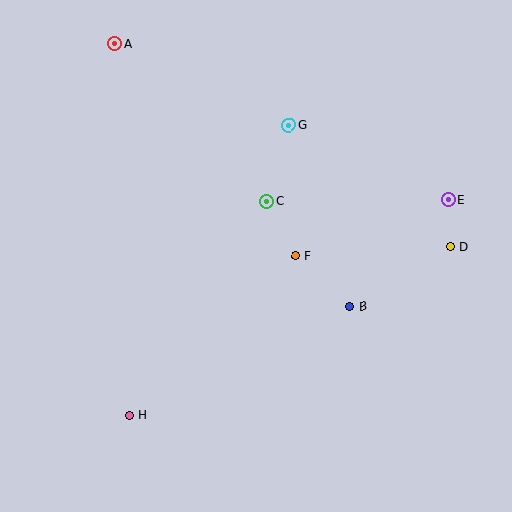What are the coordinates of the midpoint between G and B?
The midpoint between G and B is at (319, 216).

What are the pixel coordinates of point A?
Point A is at (115, 44).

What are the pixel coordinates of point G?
Point G is at (289, 125).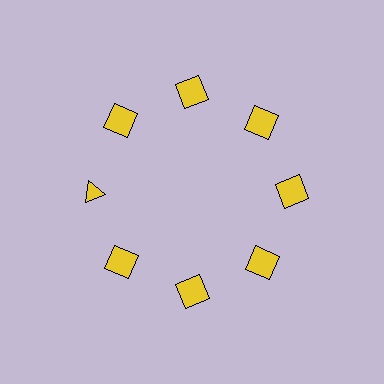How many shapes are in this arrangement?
There are 8 shapes arranged in a ring pattern.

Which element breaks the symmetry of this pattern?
The yellow triangle at roughly the 9 o'clock position breaks the symmetry. All other shapes are yellow squares.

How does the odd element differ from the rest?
It has a different shape: triangle instead of square.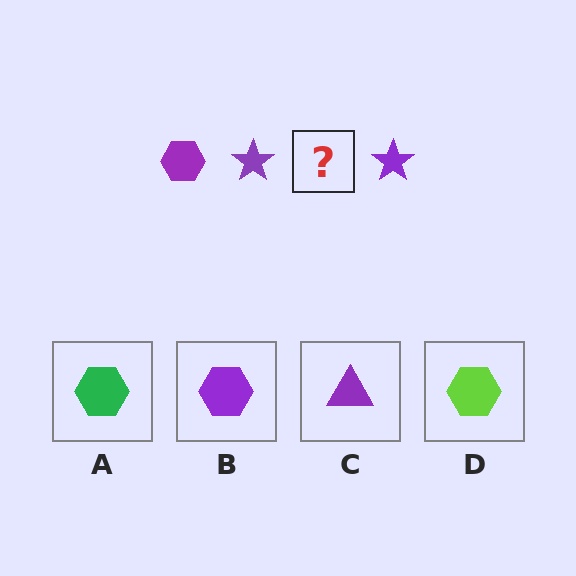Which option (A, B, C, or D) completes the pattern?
B.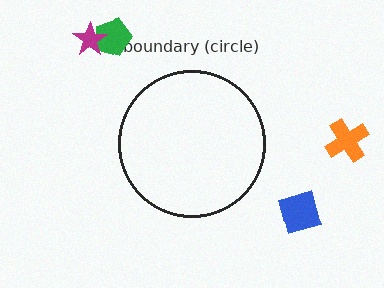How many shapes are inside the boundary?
0 inside, 4 outside.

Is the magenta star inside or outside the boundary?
Outside.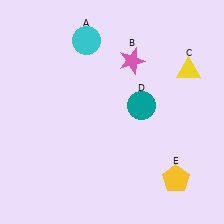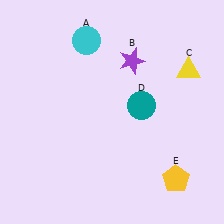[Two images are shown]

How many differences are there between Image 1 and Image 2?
There is 1 difference between the two images.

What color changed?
The star (B) changed from pink in Image 1 to purple in Image 2.